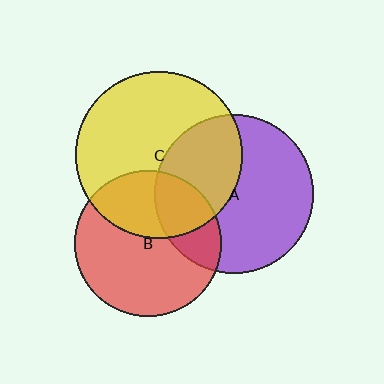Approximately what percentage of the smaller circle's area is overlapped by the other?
Approximately 40%.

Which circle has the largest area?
Circle C (yellow).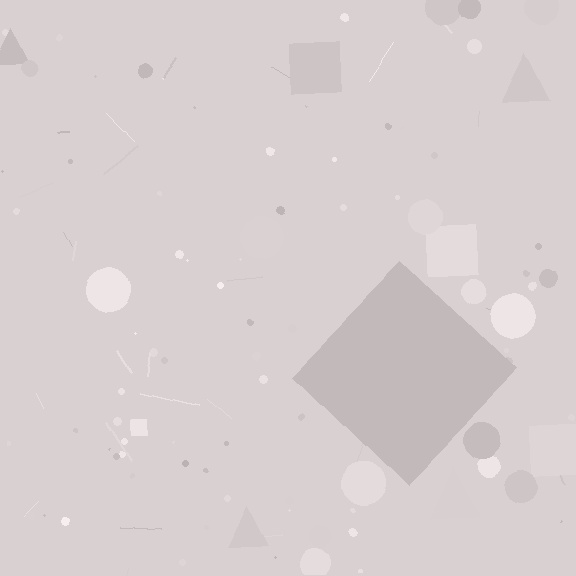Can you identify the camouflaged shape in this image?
The camouflaged shape is a diamond.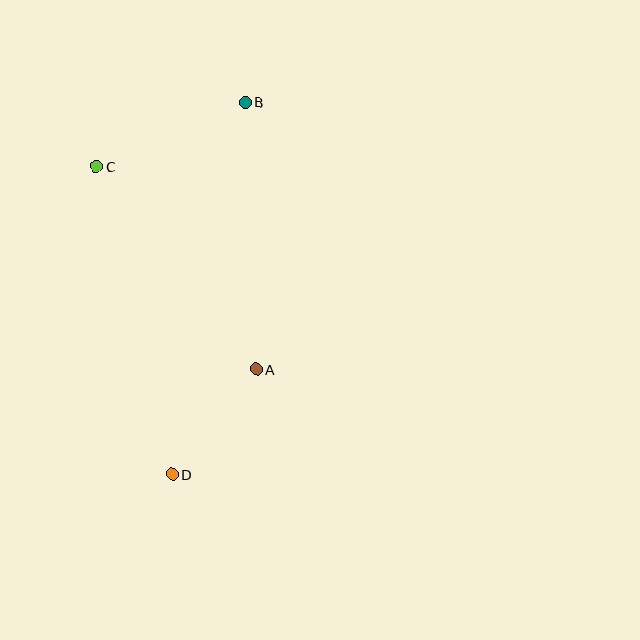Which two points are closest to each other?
Points A and D are closest to each other.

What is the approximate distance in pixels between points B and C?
The distance between B and C is approximately 162 pixels.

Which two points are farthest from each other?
Points B and D are farthest from each other.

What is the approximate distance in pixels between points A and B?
The distance between A and B is approximately 267 pixels.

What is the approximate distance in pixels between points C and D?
The distance between C and D is approximately 317 pixels.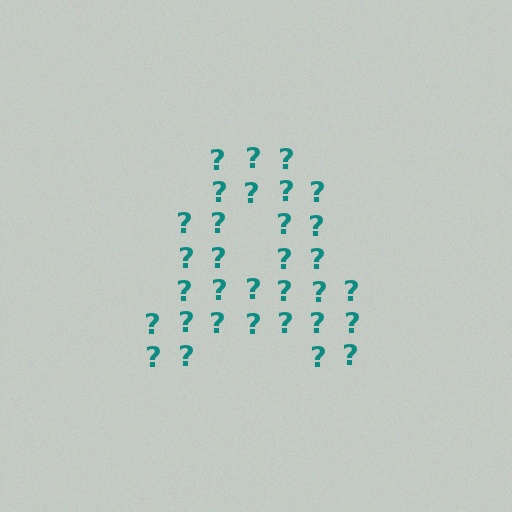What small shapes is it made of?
It is made of small question marks.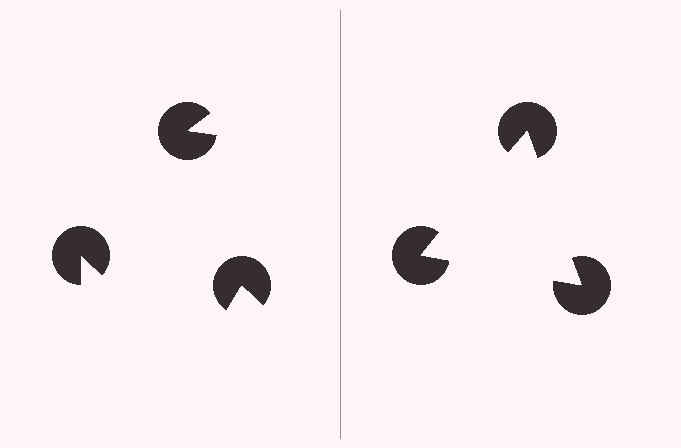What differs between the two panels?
The pac-man discs are positioned identically on both sides; only the wedge orientations differ. On the right they align to a triangle; on the left they are misaligned.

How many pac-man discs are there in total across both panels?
6 — 3 on each side.